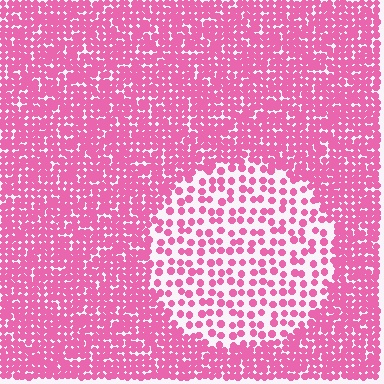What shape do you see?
I see a circle.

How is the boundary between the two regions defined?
The boundary is defined by a change in element density (approximately 2.5x ratio). All elements are the same color, size, and shape.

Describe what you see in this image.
The image contains small pink elements arranged at two different densities. A circle-shaped region is visible where the elements are less densely packed than the surrounding area.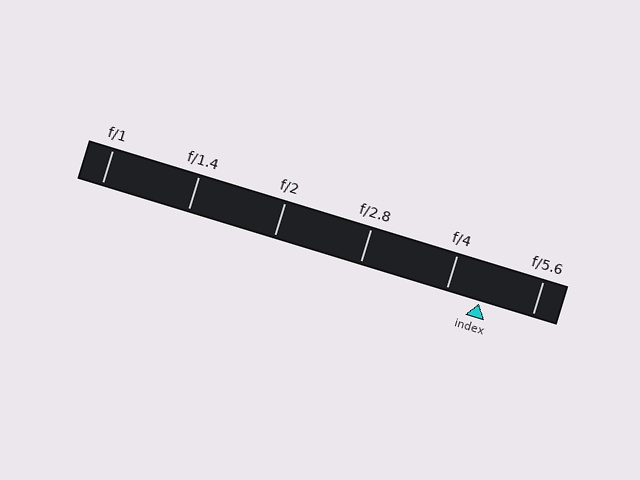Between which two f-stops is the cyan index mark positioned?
The index mark is between f/4 and f/5.6.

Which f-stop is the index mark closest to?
The index mark is closest to f/4.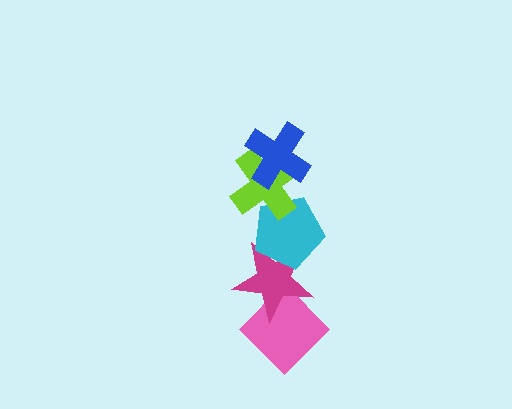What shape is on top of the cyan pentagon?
The lime cross is on top of the cyan pentagon.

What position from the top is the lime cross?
The lime cross is 2nd from the top.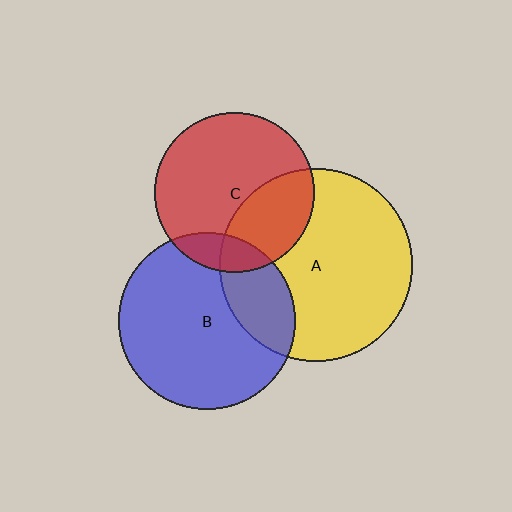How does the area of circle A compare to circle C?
Approximately 1.5 times.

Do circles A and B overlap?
Yes.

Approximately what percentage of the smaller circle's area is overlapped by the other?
Approximately 25%.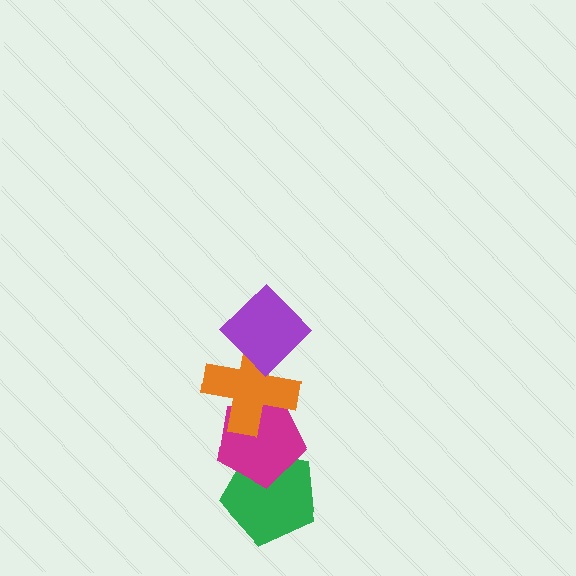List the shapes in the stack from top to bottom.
From top to bottom: the purple diamond, the orange cross, the magenta pentagon, the green pentagon.